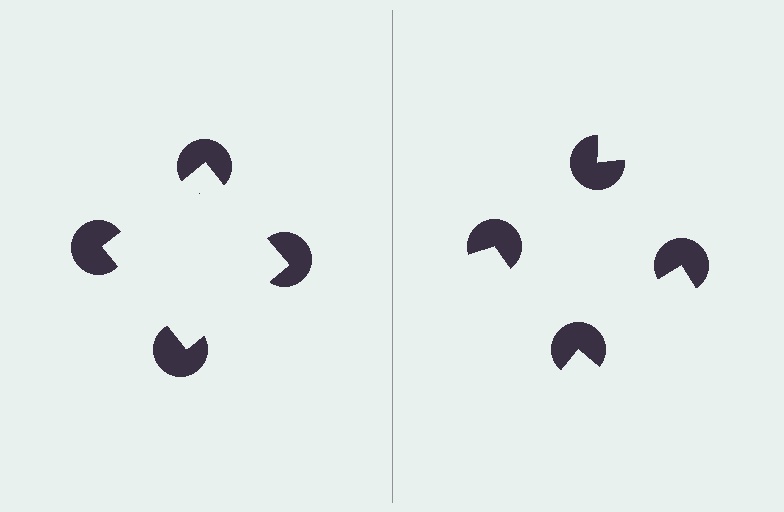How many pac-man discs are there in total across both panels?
8 — 4 on each side.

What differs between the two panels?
The pac-man discs are positioned identically on both sides; only the wedge orientations differ. On the left they align to a square; on the right they are misaligned.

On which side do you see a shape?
An illusory square appears on the left side. On the right side the wedge cuts are rotated, so no coherent shape forms.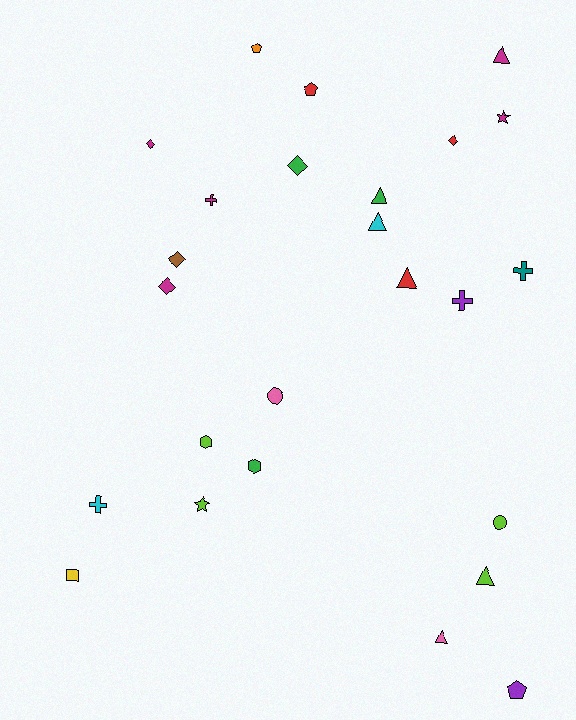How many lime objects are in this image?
There are 4 lime objects.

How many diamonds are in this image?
There are 5 diamonds.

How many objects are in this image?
There are 25 objects.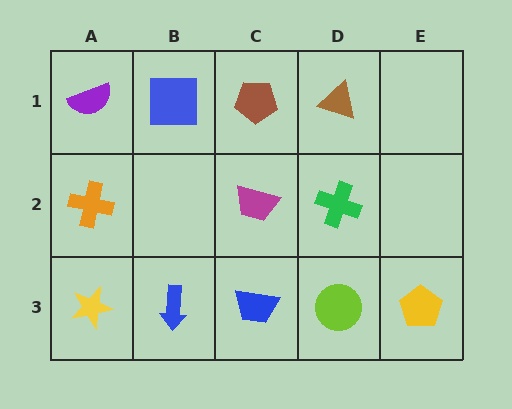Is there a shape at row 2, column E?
No, that cell is empty.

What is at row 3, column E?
A yellow pentagon.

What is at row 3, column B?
A blue arrow.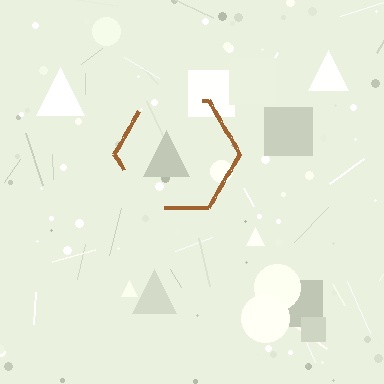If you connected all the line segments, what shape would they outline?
They would outline a hexagon.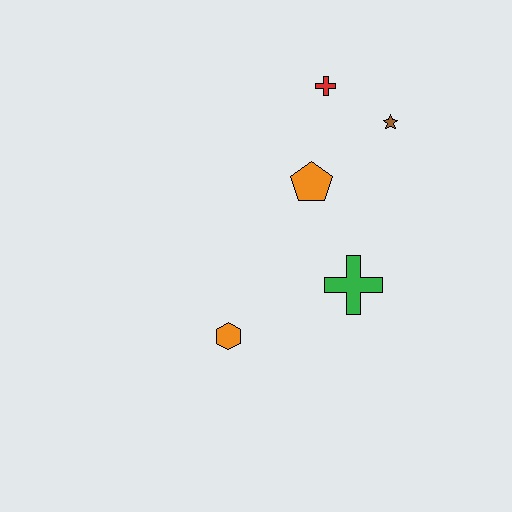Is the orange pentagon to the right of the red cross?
No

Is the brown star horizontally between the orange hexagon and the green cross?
No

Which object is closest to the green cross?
The orange pentagon is closest to the green cross.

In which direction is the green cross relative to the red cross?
The green cross is below the red cross.